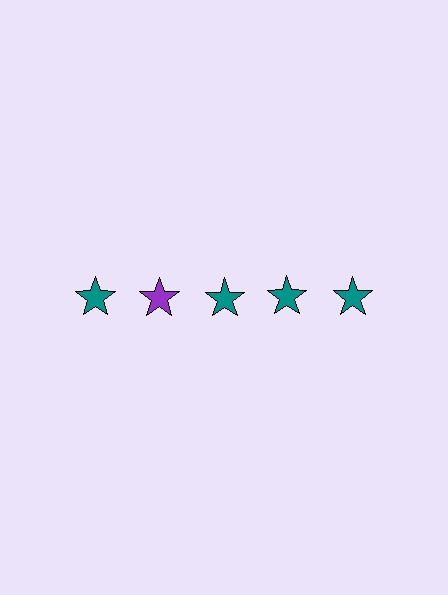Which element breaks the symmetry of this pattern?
The purple star in the top row, second from left column breaks the symmetry. All other shapes are teal stars.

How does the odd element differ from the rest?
It has a different color: purple instead of teal.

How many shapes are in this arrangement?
There are 5 shapes arranged in a grid pattern.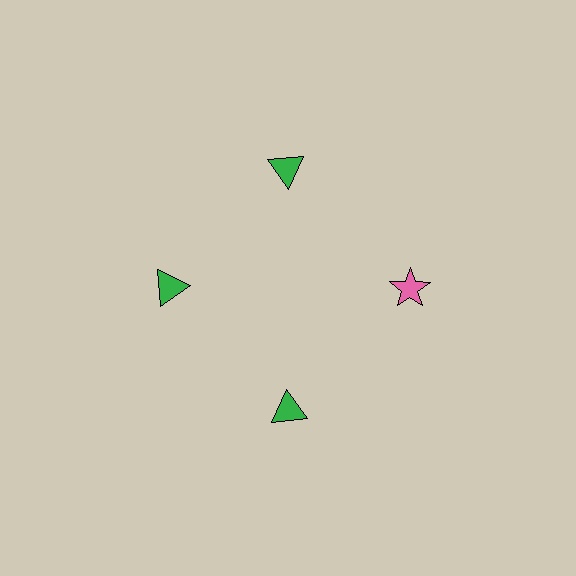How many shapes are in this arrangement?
There are 4 shapes arranged in a ring pattern.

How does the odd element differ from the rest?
It differs in both color (pink instead of green) and shape (star instead of triangle).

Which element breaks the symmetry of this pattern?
The pink star at roughly the 3 o'clock position breaks the symmetry. All other shapes are green triangles.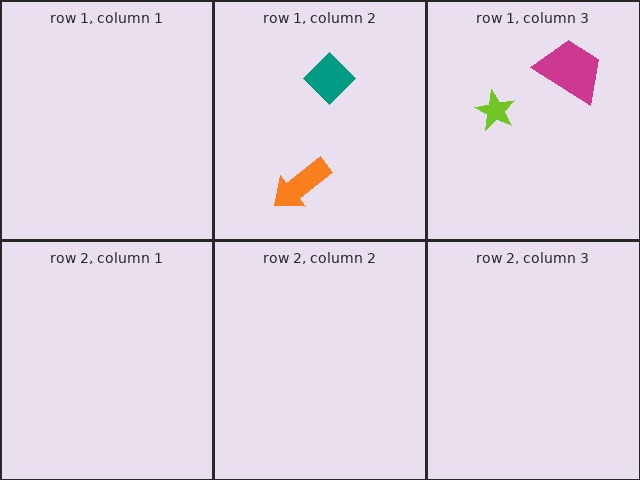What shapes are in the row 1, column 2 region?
The teal diamond, the orange arrow.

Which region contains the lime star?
The row 1, column 3 region.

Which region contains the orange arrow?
The row 1, column 2 region.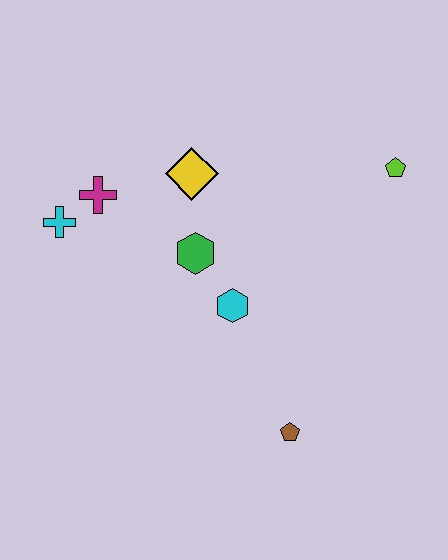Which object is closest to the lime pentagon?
The yellow diamond is closest to the lime pentagon.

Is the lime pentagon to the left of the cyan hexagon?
No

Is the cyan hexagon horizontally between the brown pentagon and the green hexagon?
Yes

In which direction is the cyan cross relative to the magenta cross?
The cyan cross is to the left of the magenta cross.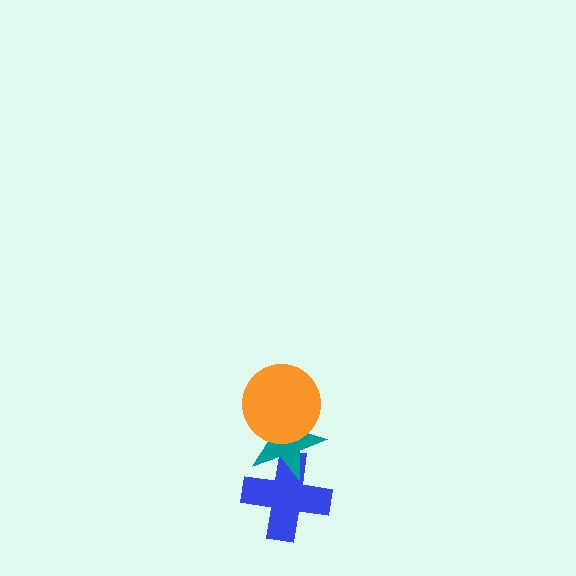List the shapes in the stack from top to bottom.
From top to bottom: the orange circle, the teal star, the blue cross.